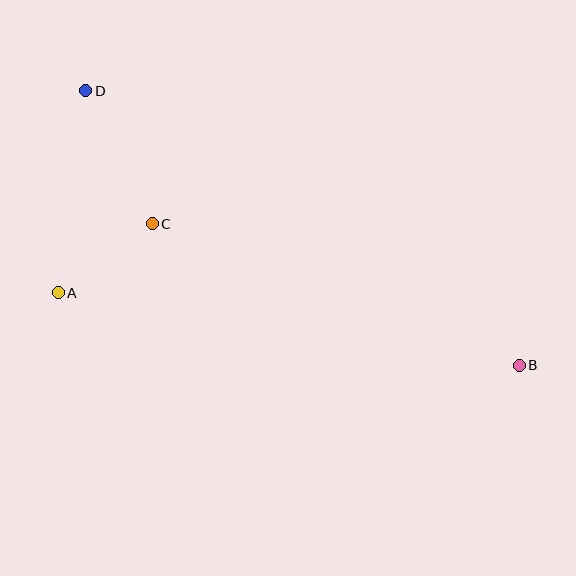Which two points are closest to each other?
Points A and C are closest to each other.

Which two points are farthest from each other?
Points B and D are farthest from each other.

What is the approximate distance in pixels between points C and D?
The distance between C and D is approximately 149 pixels.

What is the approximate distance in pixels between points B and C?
The distance between B and C is approximately 393 pixels.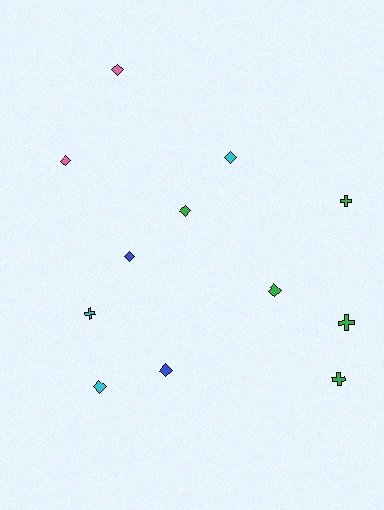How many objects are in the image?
There are 12 objects.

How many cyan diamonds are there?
There are 2 cyan diamonds.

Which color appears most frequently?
Green, with 5 objects.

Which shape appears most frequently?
Diamond, with 8 objects.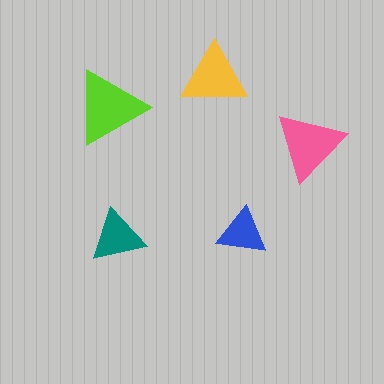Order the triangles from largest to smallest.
the lime one, the pink one, the yellow one, the teal one, the blue one.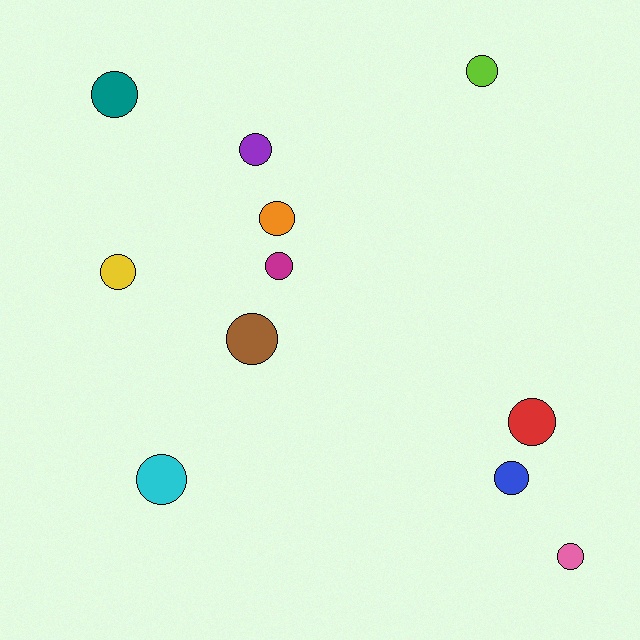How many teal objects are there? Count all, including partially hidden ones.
There is 1 teal object.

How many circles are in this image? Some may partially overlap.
There are 11 circles.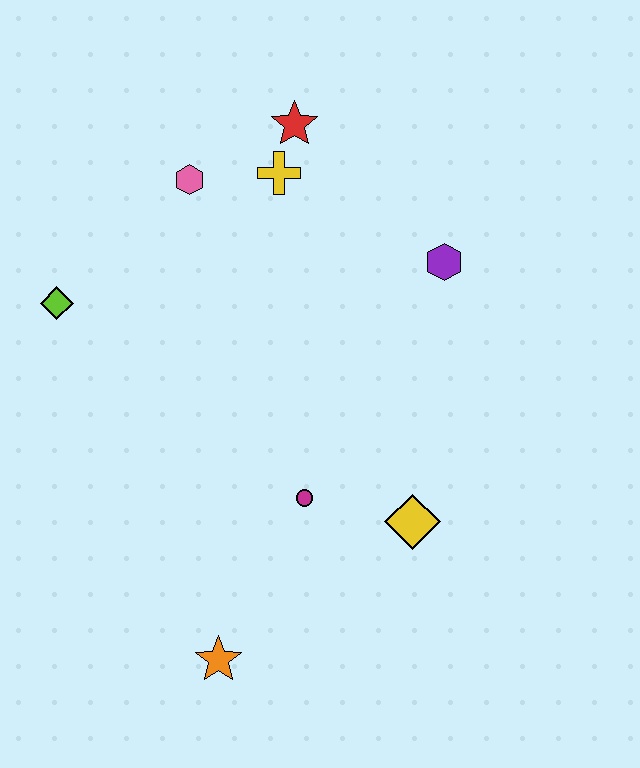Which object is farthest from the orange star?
The red star is farthest from the orange star.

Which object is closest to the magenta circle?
The yellow diamond is closest to the magenta circle.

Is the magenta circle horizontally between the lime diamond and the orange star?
No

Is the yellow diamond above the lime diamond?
No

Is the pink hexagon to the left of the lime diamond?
No